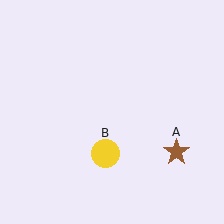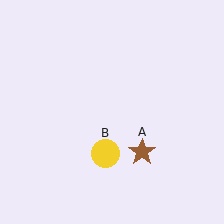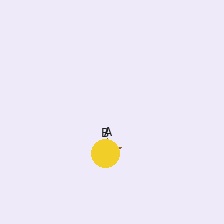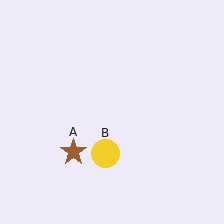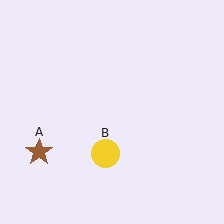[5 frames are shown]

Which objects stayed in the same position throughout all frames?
Yellow circle (object B) remained stationary.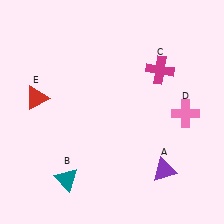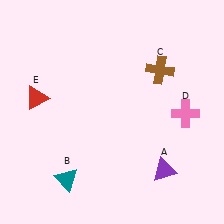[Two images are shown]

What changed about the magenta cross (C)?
In Image 1, C is magenta. In Image 2, it changed to brown.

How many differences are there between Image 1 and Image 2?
There is 1 difference between the two images.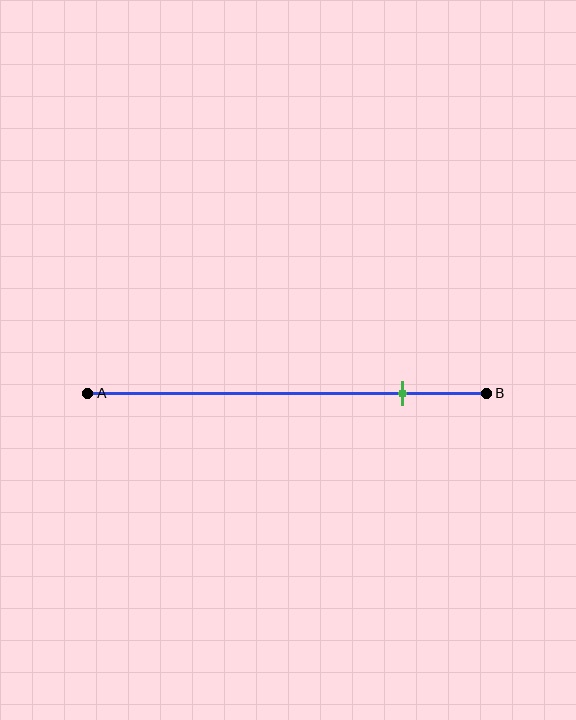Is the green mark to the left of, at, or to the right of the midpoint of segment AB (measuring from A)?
The green mark is to the right of the midpoint of segment AB.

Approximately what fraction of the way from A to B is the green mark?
The green mark is approximately 80% of the way from A to B.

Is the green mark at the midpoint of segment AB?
No, the mark is at about 80% from A, not at the 50% midpoint.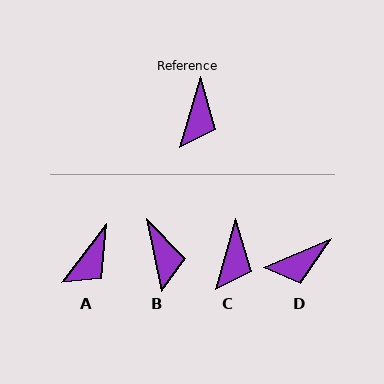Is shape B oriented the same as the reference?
No, it is off by about 28 degrees.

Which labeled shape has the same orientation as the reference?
C.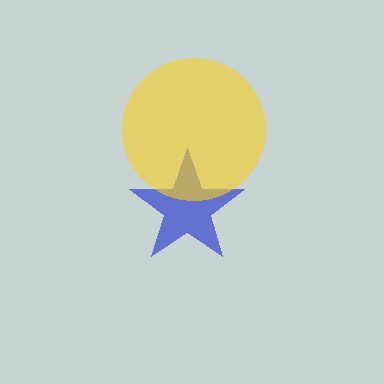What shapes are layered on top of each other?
The layered shapes are: a blue star, a yellow circle.